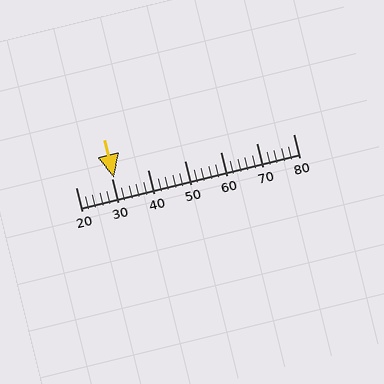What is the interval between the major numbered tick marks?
The major tick marks are spaced 10 units apart.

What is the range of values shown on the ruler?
The ruler shows values from 20 to 80.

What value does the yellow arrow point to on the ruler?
The yellow arrow points to approximately 31.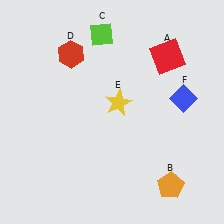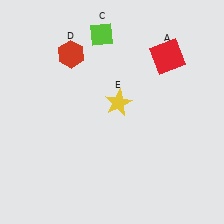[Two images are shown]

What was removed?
The blue diamond (F), the orange pentagon (B) were removed in Image 2.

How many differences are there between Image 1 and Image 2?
There are 2 differences between the two images.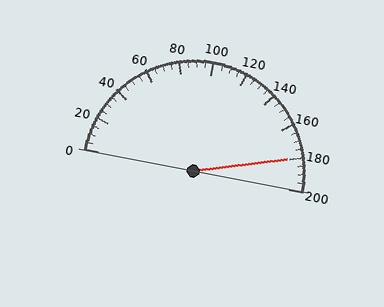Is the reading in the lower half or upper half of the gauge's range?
The reading is in the upper half of the range (0 to 200).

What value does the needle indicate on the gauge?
The needle indicates approximately 180.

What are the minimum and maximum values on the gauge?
The gauge ranges from 0 to 200.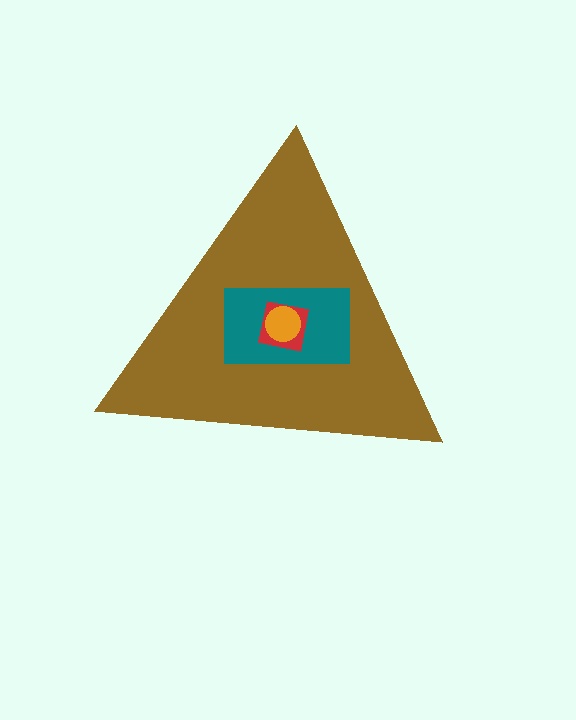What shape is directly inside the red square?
The orange circle.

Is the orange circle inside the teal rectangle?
Yes.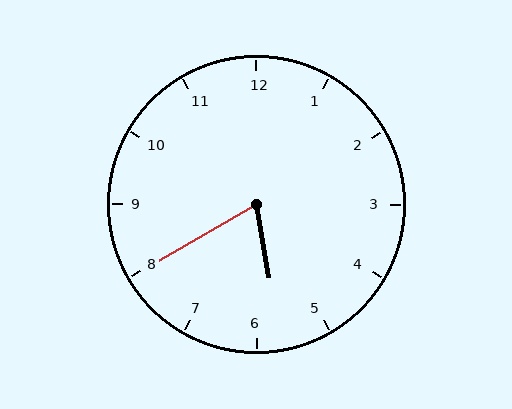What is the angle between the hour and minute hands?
Approximately 70 degrees.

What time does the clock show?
5:40.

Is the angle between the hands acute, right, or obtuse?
It is acute.